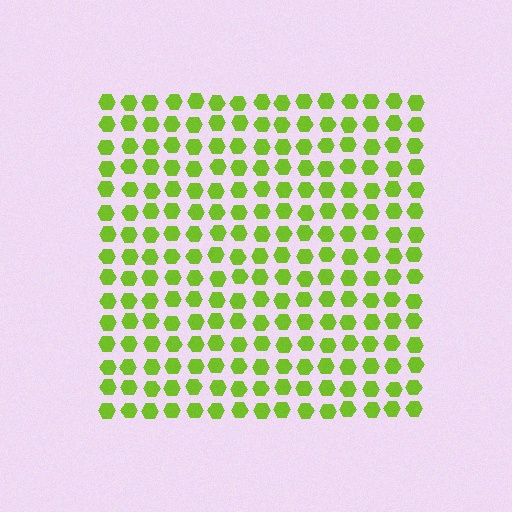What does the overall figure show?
The overall figure shows a square.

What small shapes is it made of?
It is made of small hexagons.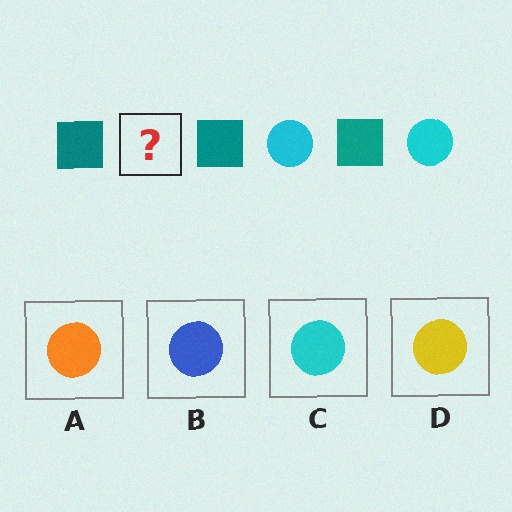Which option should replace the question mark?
Option C.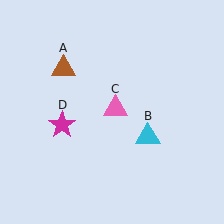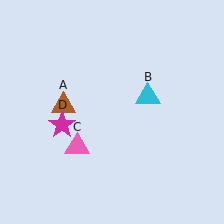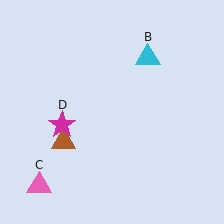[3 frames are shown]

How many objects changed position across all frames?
3 objects changed position: brown triangle (object A), cyan triangle (object B), pink triangle (object C).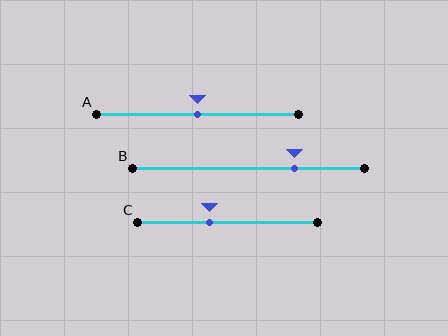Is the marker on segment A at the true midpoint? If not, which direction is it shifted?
Yes, the marker on segment A is at the true midpoint.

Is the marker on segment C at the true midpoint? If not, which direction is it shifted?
No, the marker on segment C is shifted to the left by about 10% of the segment length.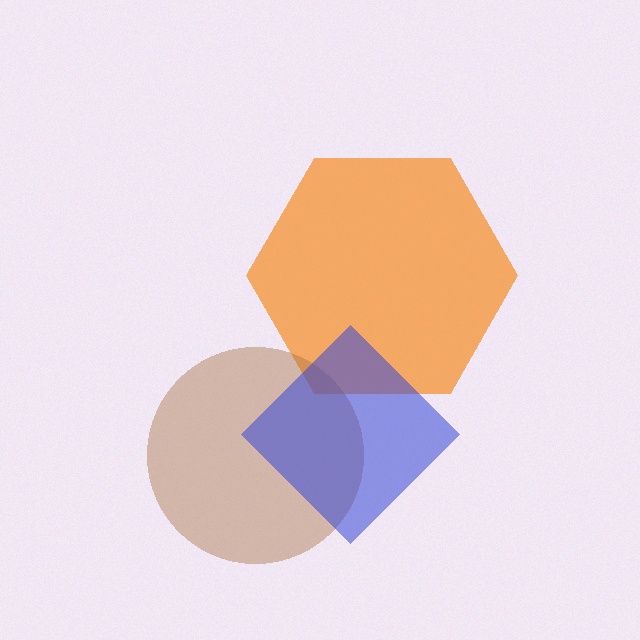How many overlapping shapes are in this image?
There are 3 overlapping shapes in the image.